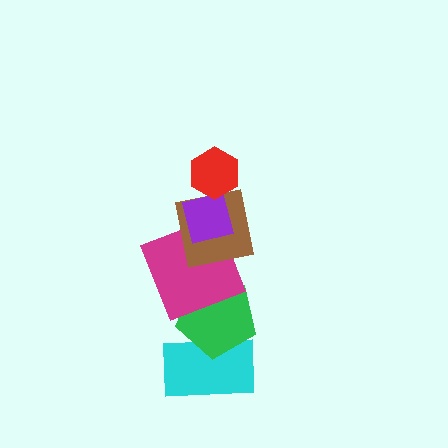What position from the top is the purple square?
The purple square is 2nd from the top.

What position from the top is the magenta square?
The magenta square is 4th from the top.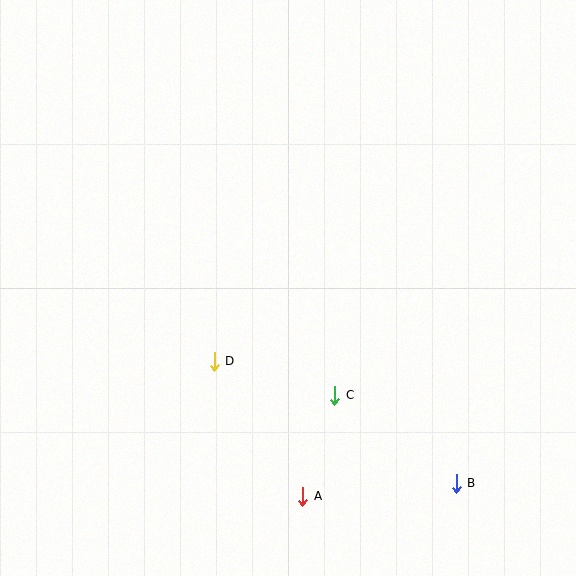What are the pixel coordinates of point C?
Point C is at (335, 395).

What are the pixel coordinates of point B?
Point B is at (456, 483).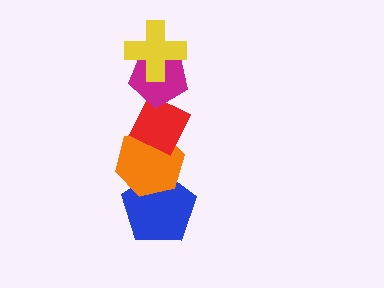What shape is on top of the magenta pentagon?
The yellow cross is on top of the magenta pentagon.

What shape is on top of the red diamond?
The magenta pentagon is on top of the red diamond.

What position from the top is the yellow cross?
The yellow cross is 1st from the top.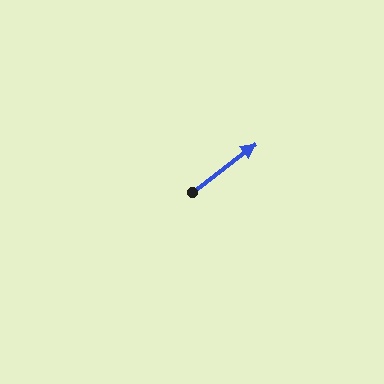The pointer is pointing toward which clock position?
Roughly 2 o'clock.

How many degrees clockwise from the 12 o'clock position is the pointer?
Approximately 53 degrees.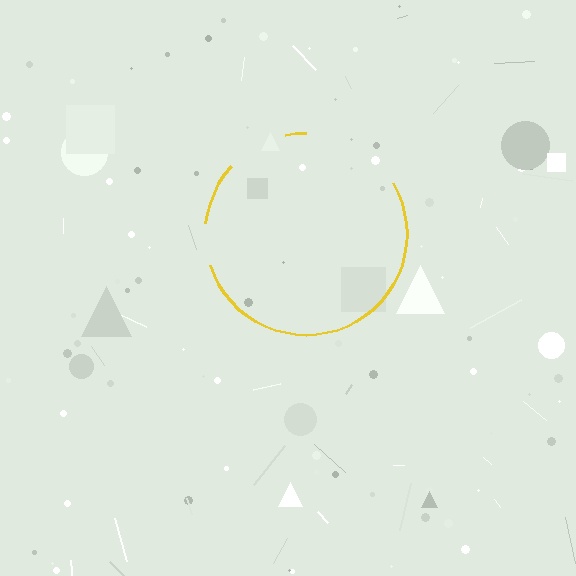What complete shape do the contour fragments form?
The contour fragments form a circle.